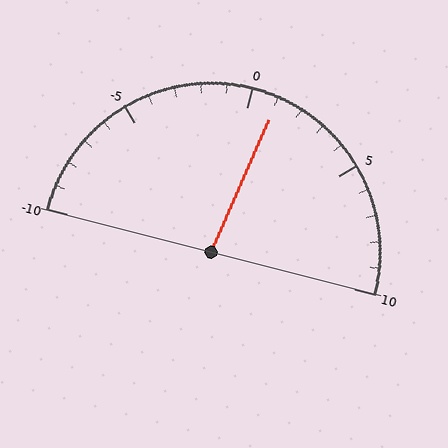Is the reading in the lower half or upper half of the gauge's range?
The reading is in the upper half of the range (-10 to 10).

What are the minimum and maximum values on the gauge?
The gauge ranges from -10 to 10.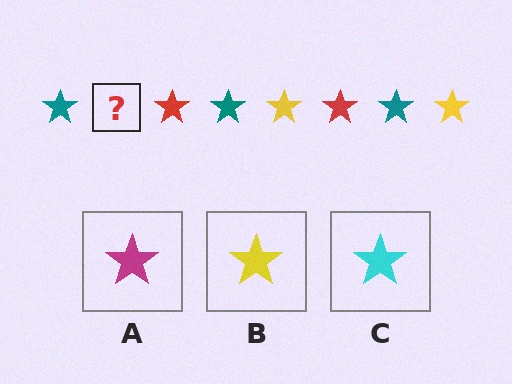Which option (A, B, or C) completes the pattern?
B.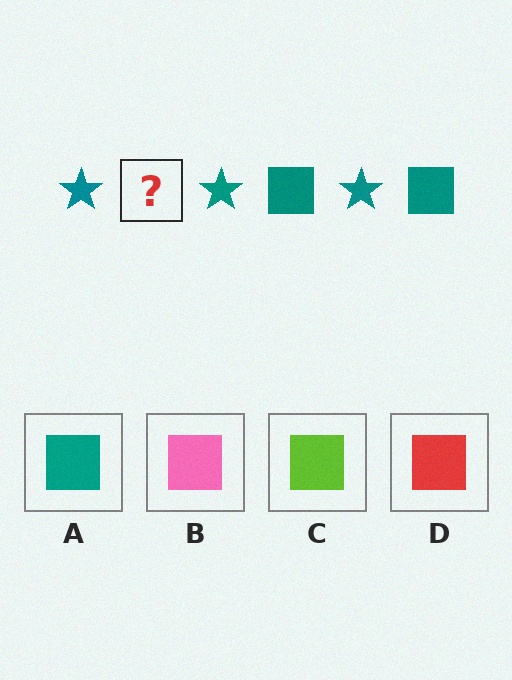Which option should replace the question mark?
Option A.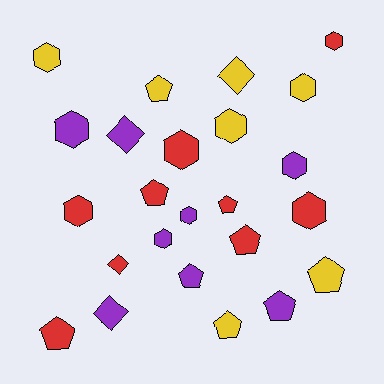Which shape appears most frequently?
Hexagon, with 11 objects.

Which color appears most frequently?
Red, with 9 objects.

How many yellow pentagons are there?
There are 3 yellow pentagons.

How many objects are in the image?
There are 24 objects.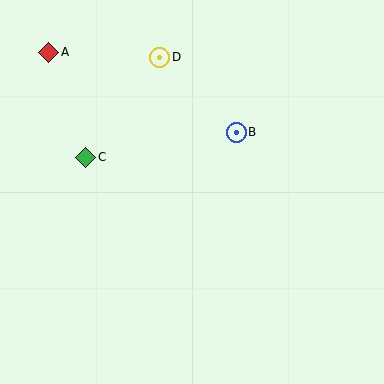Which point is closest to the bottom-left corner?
Point C is closest to the bottom-left corner.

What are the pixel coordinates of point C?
Point C is at (86, 157).